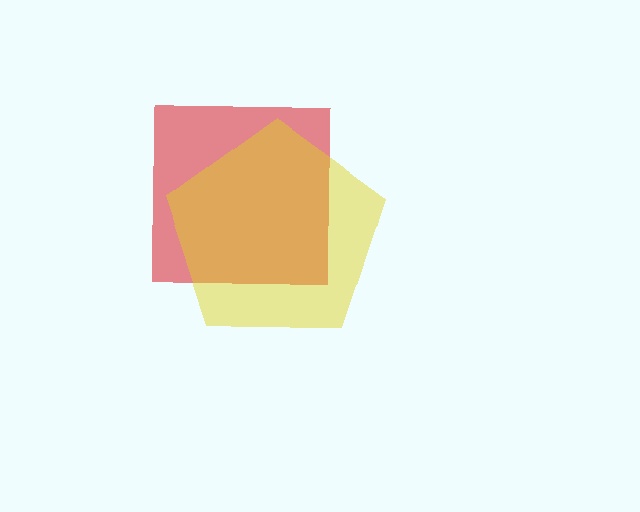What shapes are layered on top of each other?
The layered shapes are: a red square, a yellow pentagon.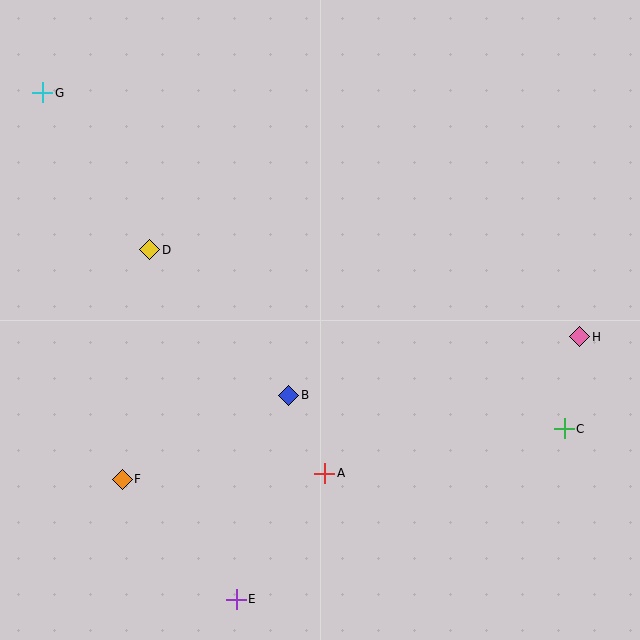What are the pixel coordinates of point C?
Point C is at (564, 429).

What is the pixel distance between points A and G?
The distance between A and G is 473 pixels.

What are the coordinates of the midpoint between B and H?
The midpoint between B and H is at (434, 366).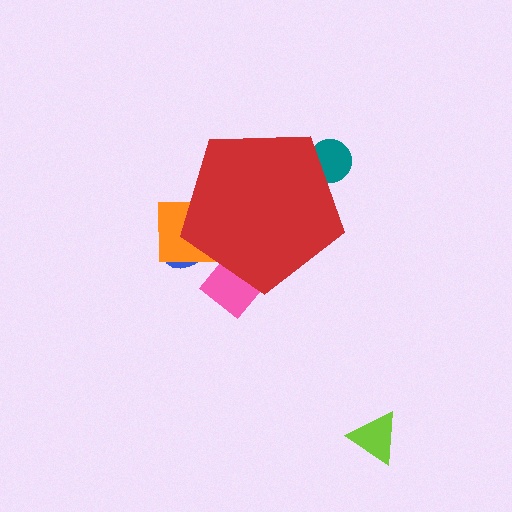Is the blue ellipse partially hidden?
Yes, the blue ellipse is partially hidden behind the red pentagon.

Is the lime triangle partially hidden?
No, the lime triangle is fully visible.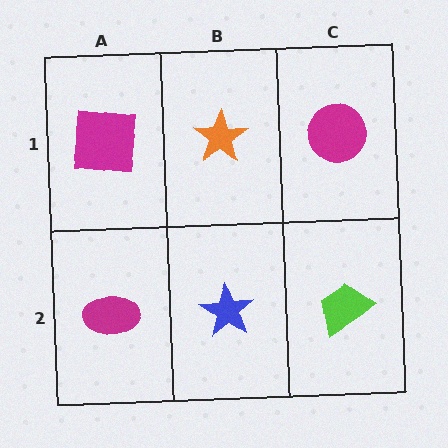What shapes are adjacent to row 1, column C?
A lime trapezoid (row 2, column C), an orange star (row 1, column B).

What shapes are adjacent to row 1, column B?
A blue star (row 2, column B), a magenta square (row 1, column A), a magenta circle (row 1, column C).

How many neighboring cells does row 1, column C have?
2.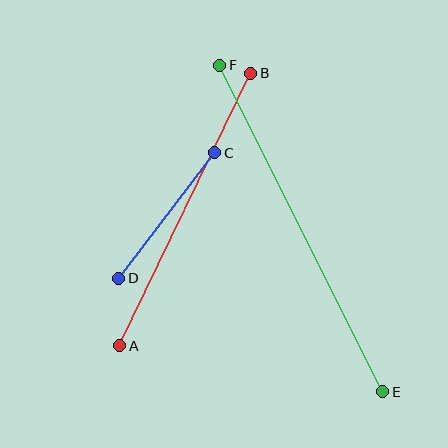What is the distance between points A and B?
The distance is approximately 303 pixels.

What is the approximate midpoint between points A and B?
The midpoint is at approximately (185, 210) pixels.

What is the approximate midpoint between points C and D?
The midpoint is at approximately (167, 216) pixels.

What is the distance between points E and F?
The distance is approximately 365 pixels.